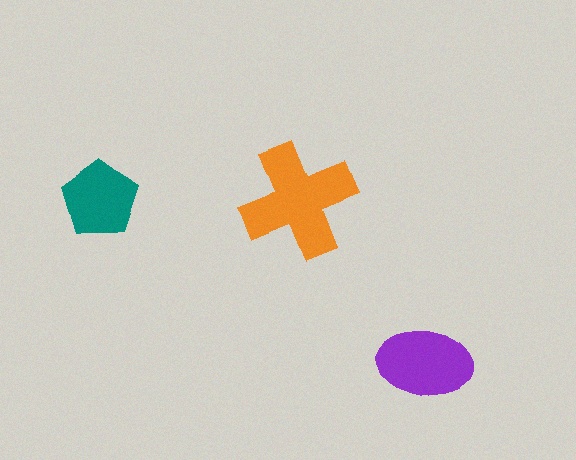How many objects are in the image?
There are 3 objects in the image.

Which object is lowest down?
The purple ellipse is bottommost.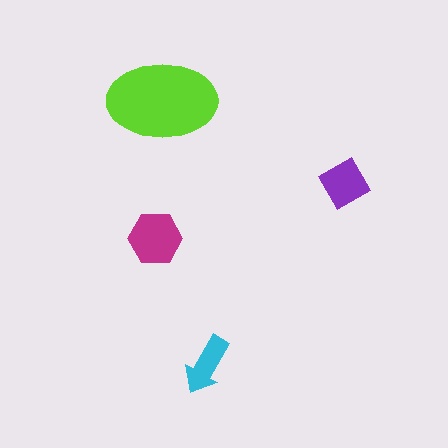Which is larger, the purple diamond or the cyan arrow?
The purple diamond.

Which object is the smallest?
The cyan arrow.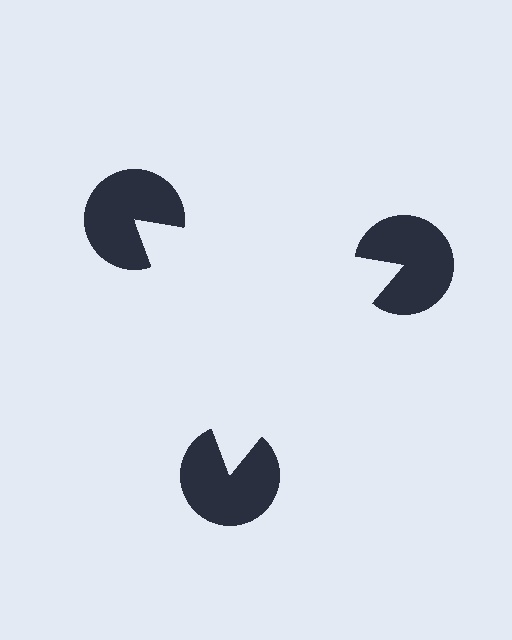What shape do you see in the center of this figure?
An illusory triangle — its edges are inferred from the aligned wedge cuts in the pac-man discs, not physically drawn.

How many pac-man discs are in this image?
There are 3 — one at each vertex of the illusory triangle.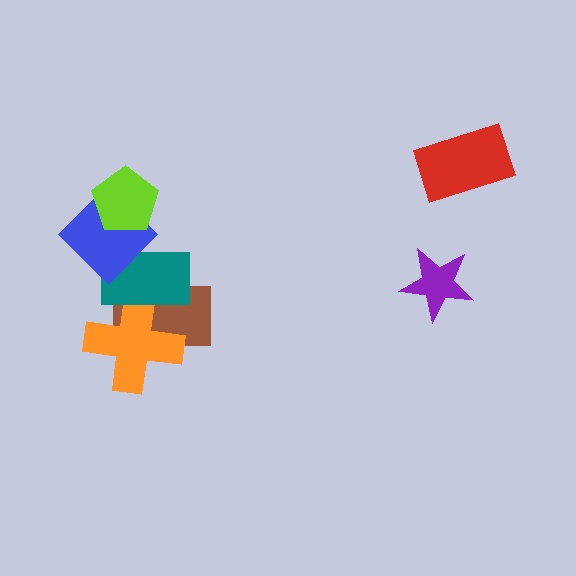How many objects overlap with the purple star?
0 objects overlap with the purple star.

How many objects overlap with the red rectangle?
0 objects overlap with the red rectangle.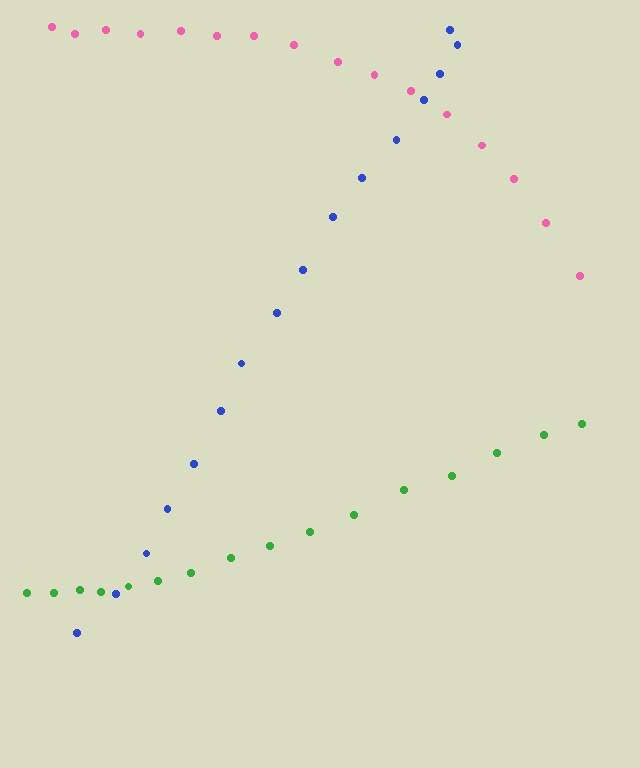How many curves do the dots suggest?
There are 3 distinct paths.